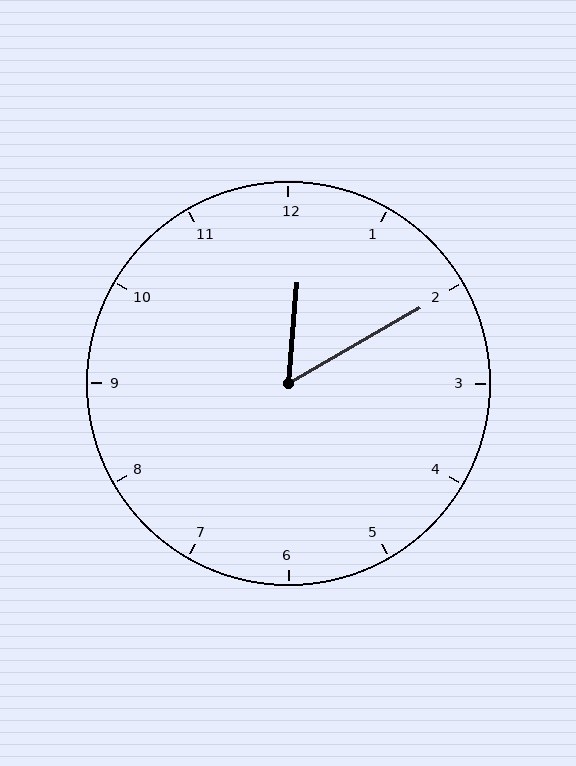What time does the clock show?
12:10.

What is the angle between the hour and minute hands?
Approximately 55 degrees.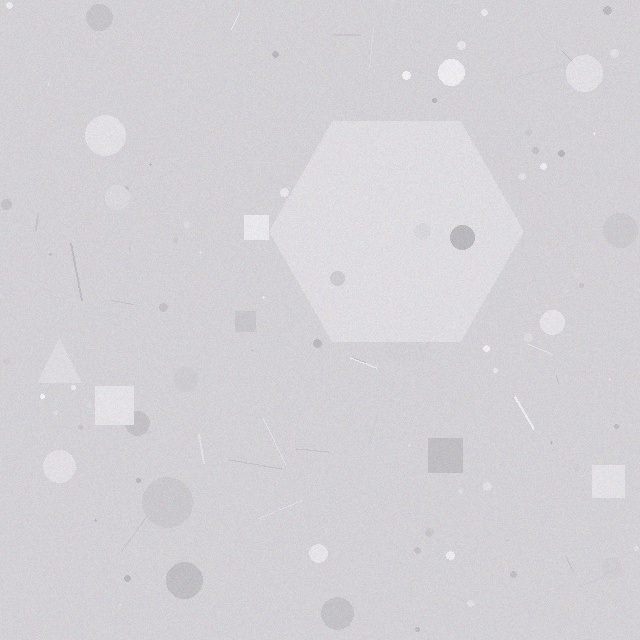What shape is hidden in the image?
A hexagon is hidden in the image.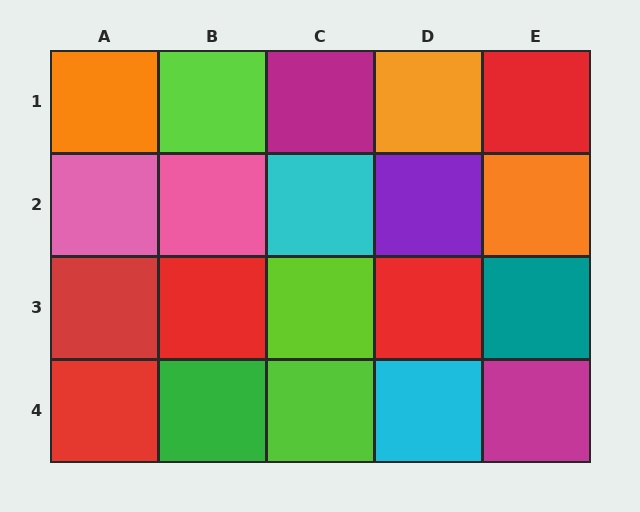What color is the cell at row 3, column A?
Red.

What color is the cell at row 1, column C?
Magenta.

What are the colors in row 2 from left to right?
Pink, pink, cyan, purple, orange.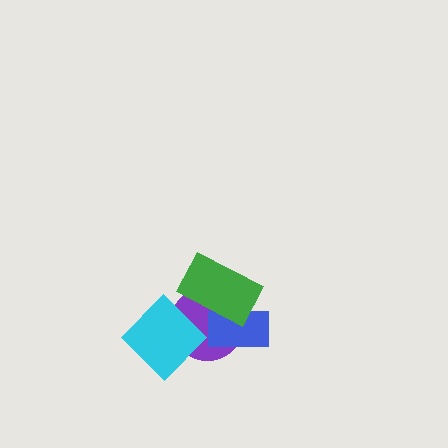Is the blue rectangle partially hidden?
Yes, it is partially covered by another shape.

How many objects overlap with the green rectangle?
2 objects overlap with the green rectangle.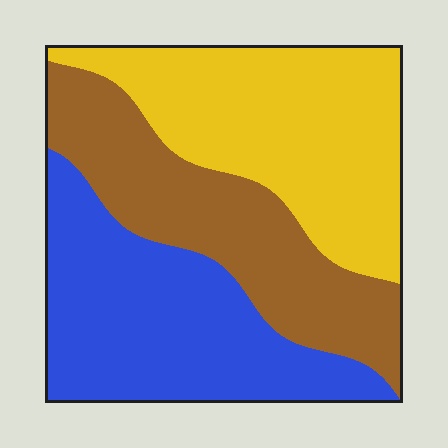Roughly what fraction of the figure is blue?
Blue covers around 35% of the figure.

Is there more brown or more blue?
Blue.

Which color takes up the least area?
Brown, at roughly 30%.